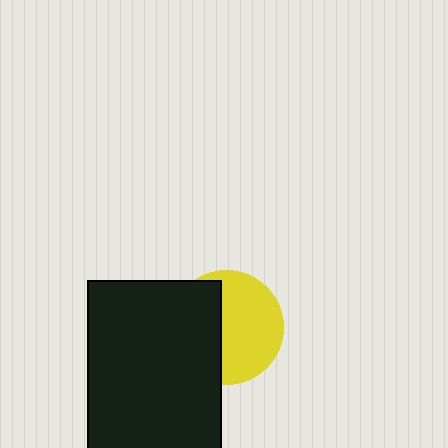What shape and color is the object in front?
The object in front is a black rectangle.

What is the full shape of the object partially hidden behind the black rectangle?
The partially hidden object is a yellow circle.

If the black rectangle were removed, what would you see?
You would see the complete yellow circle.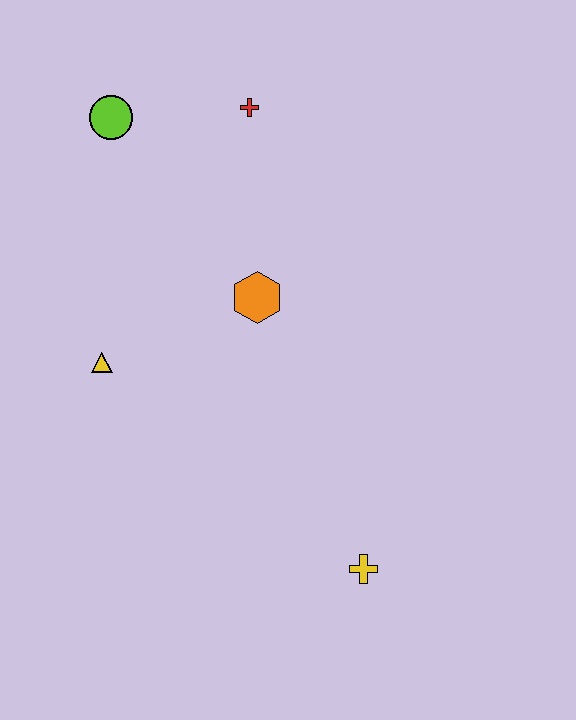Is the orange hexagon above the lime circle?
No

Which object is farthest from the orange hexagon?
The yellow cross is farthest from the orange hexagon.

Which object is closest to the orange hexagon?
The yellow triangle is closest to the orange hexagon.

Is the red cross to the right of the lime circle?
Yes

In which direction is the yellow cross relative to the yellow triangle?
The yellow cross is to the right of the yellow triangle.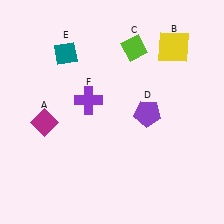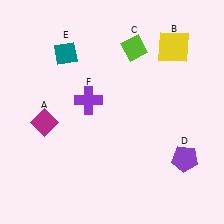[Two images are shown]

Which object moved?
The purple pentagon (D) moved down.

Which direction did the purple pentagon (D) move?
The purple pentagon (D) moved down.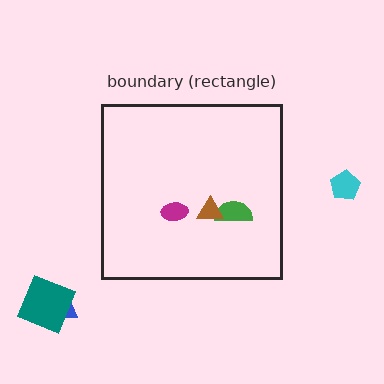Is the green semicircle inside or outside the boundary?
Inside.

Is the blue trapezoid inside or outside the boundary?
Outside.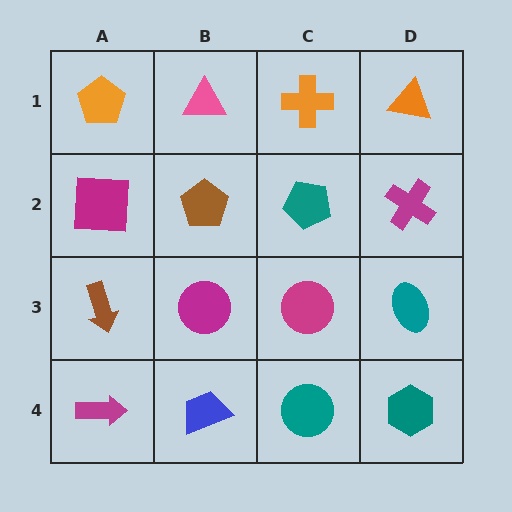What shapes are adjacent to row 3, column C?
A teal pentagon (row 2, column C), a teal circle (row 4, column C), a magenta circle (row 3, column B), a teal ellipse (row 3, column D).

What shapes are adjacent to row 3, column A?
A magenta square (row 2, column A), a magenta arrow (row 4, column A), a magenta circle (row 3, column B).